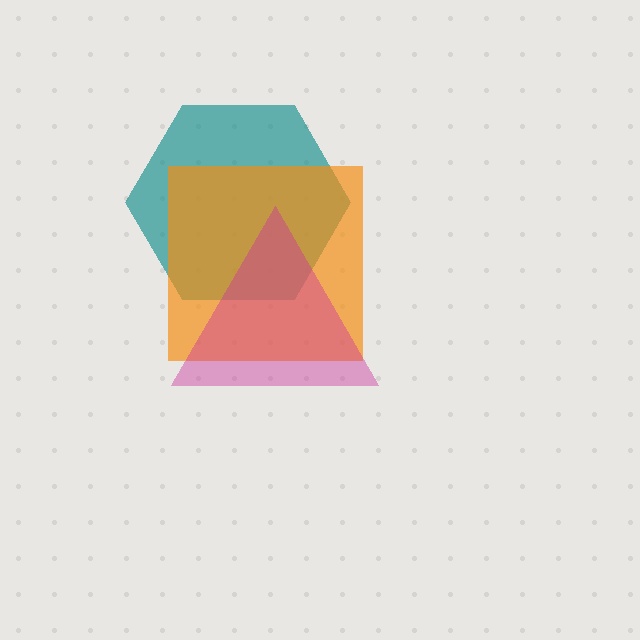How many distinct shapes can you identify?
There are 3 distinct shapes: a teal hexagon, an orange square, a magenta triangle.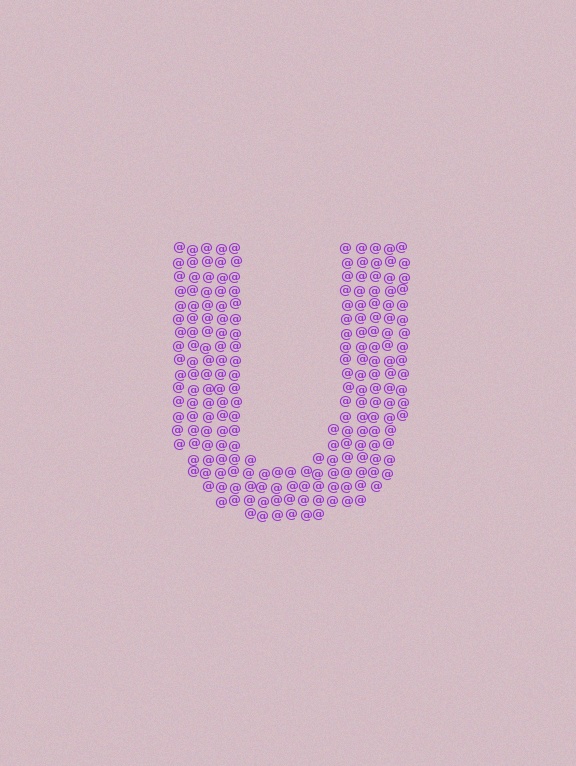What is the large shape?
The large shape is the letter U.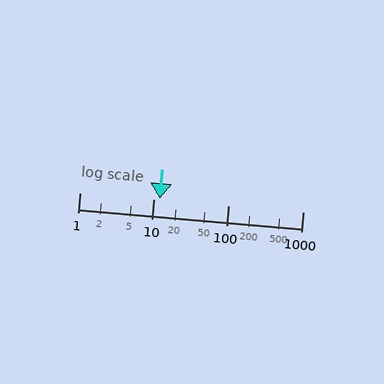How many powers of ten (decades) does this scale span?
The scale spans 3 decades, from 1 to 1000.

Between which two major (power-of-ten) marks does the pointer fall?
The pointer is between 10 and 100.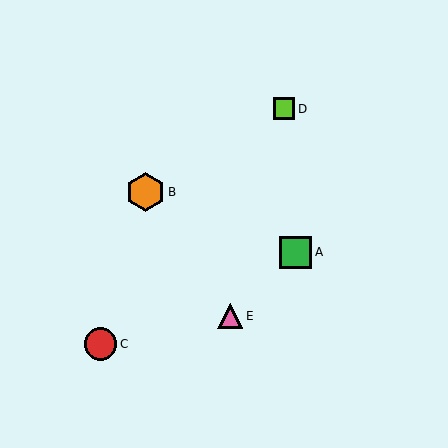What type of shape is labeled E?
Shape E is a pink triangle.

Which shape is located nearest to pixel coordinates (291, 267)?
The green square (labeled A) at (296, 252) is nearest to that location.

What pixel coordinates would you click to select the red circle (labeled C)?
Click at (100, 344) to select the red circle C.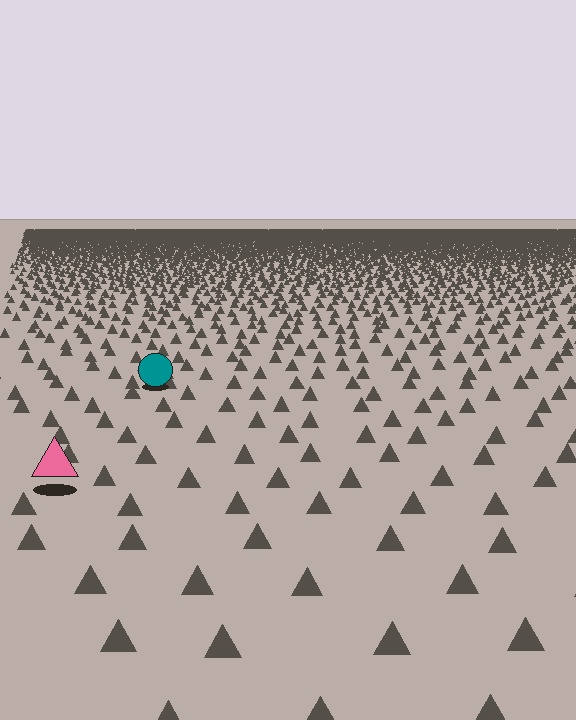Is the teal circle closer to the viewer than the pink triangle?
No. The pink triangle is closer — you can tell from the texture gradient: the ground texture is coarser near it.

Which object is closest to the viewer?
The pink triangle is closest. The texture marks near it are larger and more spread out.